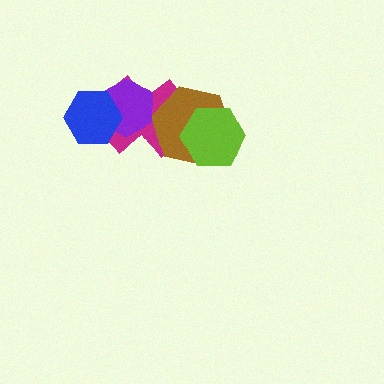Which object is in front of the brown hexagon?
The lime hexagon is in front of the brown hexagon.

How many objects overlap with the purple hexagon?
2 objects overlap with the purple hexagon.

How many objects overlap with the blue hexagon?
2 objects overlap with the blue hexagon.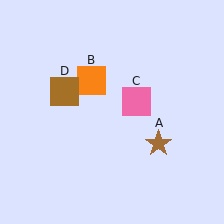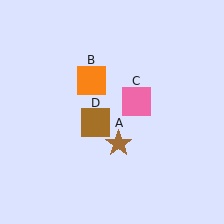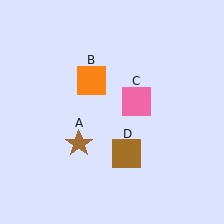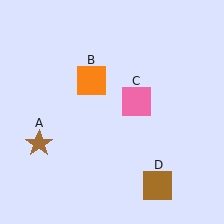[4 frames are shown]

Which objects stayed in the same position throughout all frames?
Orange square (object B) and pink square (object C) remained stationary.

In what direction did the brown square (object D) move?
The brown square (object D) moved down and to the right.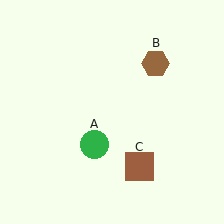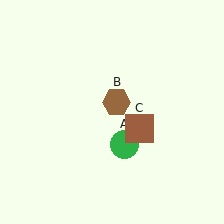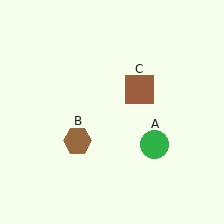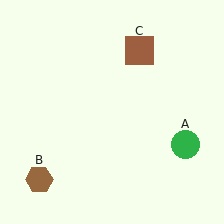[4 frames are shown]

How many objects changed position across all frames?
3 objects changed position: green circle (object A), brown hexagon (object B), brown square (object C).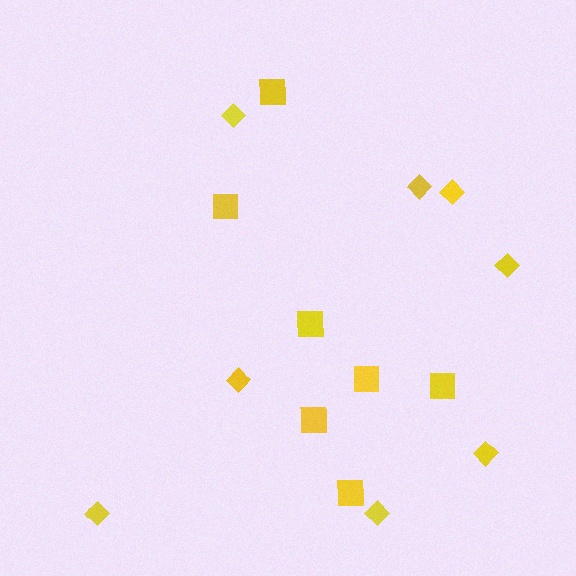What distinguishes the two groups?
There are 2 groups: one group of squares (7) and one group of diamonds (8).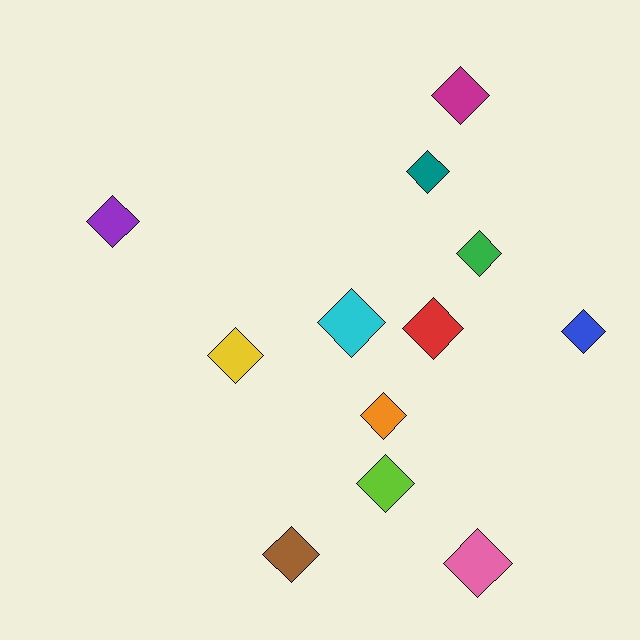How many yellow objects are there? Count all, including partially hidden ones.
There is 1 yellow object.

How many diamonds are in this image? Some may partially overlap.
There are 12 diamonds.